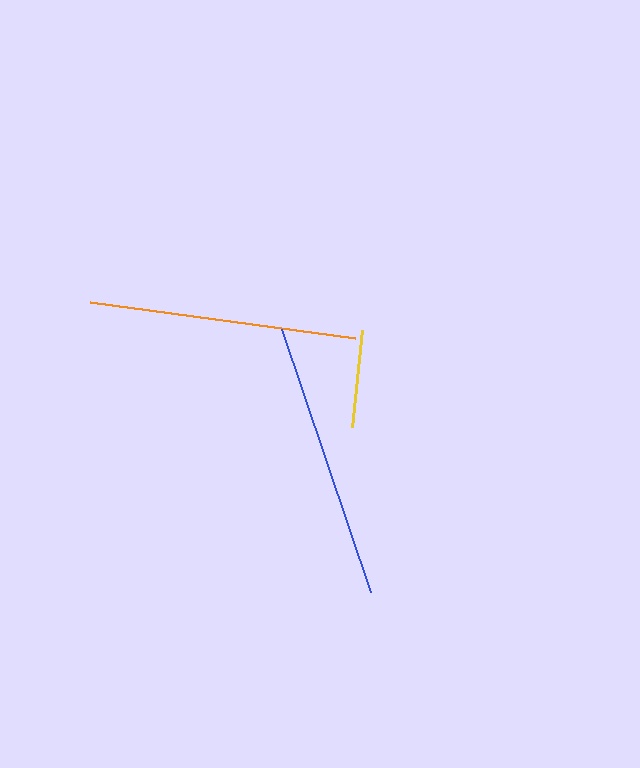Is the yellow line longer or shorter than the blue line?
The blue line is longer than the yellow line.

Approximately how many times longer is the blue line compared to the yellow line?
The blue line is approximately 2.9 times the length of the yellow line.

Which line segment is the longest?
The blue line is the longest at approximately 277 pixels.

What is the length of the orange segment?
The orange segment is approximately 267 pixels long.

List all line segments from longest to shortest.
From longest to shortest: blue, orange, yellow.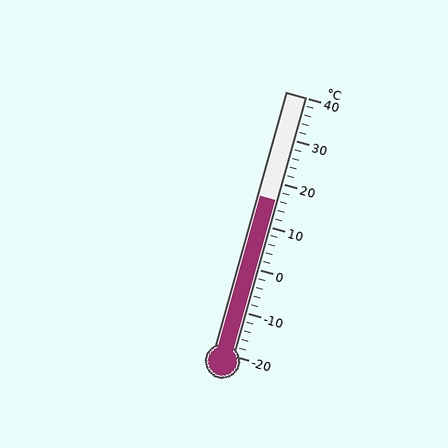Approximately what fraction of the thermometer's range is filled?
The thermometer is filled to approximately 60% of its range.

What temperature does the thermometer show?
The thermometer shows approximately 16°C.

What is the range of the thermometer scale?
The thermometer scale ranges from -20°C to 40°C.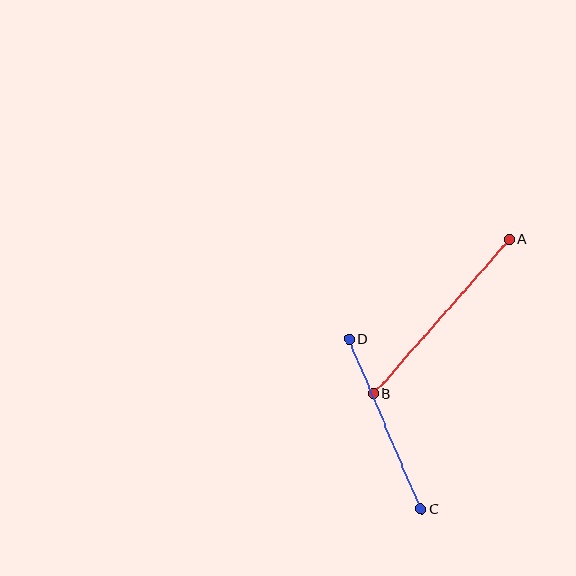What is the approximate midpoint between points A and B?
The midpoint is at approximately (442, 316) pixels.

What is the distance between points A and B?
The distance is approximately 206 pixels.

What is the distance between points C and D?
The distance is approximately 185 pixels.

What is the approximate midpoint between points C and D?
The midpoint is at approximately (385, 424) pixels.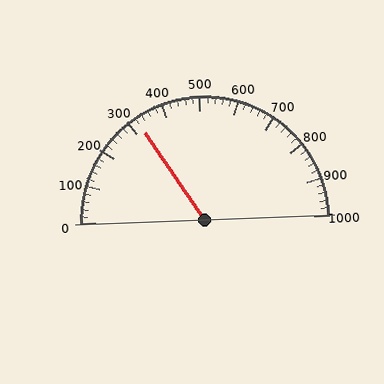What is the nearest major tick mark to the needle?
The nearest major tick mark is 300.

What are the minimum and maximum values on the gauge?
The gauge ranges from 0 to 1000.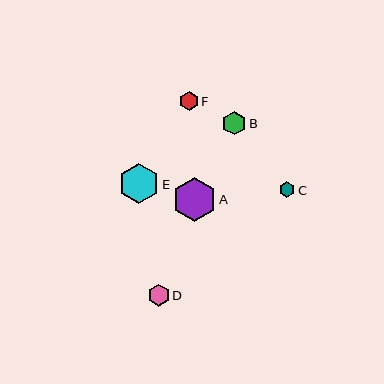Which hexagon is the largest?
Hexagon A is the largest with a size of approximately 43 pixels.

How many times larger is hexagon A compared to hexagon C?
Hexagon A is approximately 2.8 times the size of hexagon C.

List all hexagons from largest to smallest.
From largest to smallest: A, E, B, D, F, C.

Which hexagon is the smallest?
Hexagon C is the smallest with a size of approximately 16 pixels.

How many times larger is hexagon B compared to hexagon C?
Hexagon B is approximately 1.5 times the size of hexagon C.